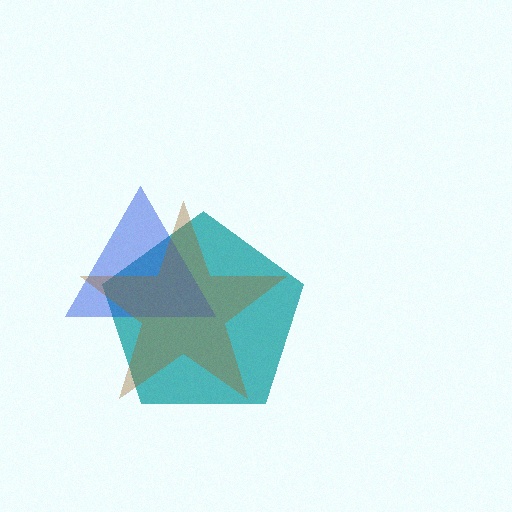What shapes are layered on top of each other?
The layered shapes are: a teal pentagon, a blue triangle, a brown star.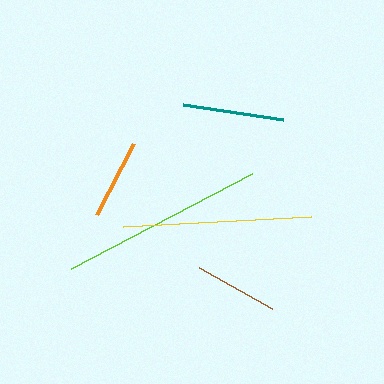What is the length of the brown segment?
The brown segment is approximately 84 pixels long.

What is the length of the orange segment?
The orange segment is approximately 81 pixels long.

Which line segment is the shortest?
The orange line is the shortest at approximately 81 pixels.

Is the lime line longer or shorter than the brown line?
The lime line is longer than the brown line.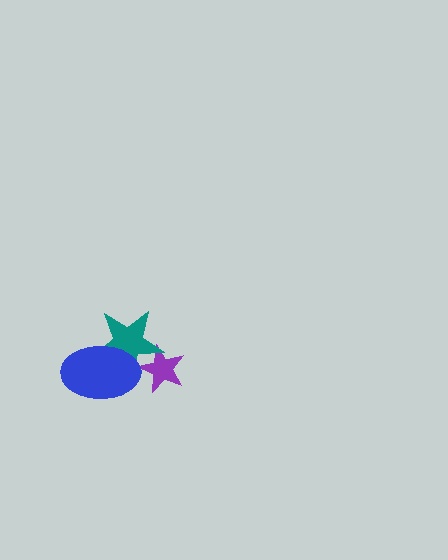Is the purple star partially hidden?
Yes, it is partially covered by another shape.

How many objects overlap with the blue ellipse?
1 object overlaps with the blue ellipse.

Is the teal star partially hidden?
Yes, it is partially covered by another shape.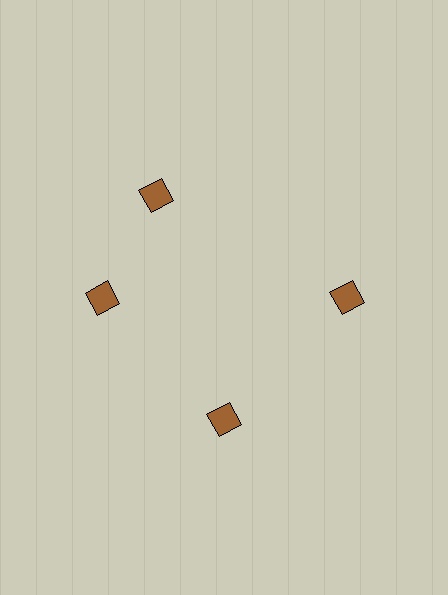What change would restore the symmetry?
The symmetry would be restored by rotating it back into even spacing with its neighbors so that all 4 diamonds sit at equal angles and equal distance from the center.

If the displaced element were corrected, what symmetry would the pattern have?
It would have 4-fold rotational symmetry — the pattern would map onto itself every 90 degrees.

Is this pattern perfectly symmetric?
No. The 4 brown diamonds are arranged in a ring, but one element near the 12 o'clock position is rotated out of alignment along the ring, breaking the 4-fold rotational symmetry.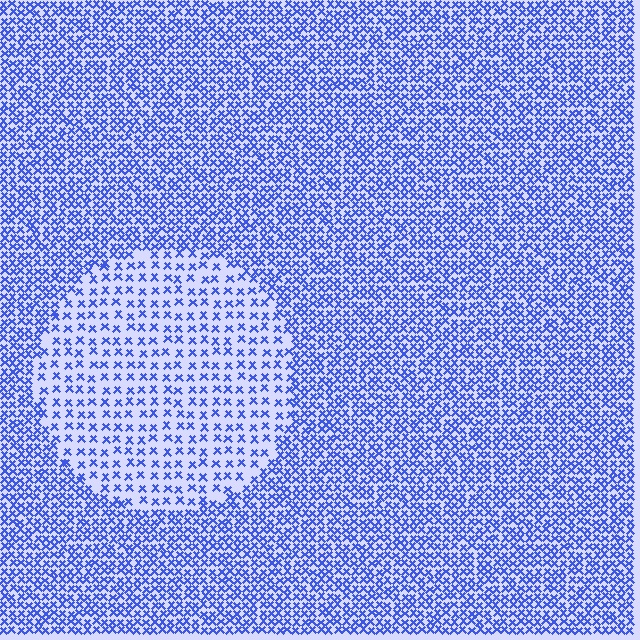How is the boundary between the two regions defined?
The boundary is defined by a change in element density (approximately 2.2x ratio). All elements are the same color, size, and shape.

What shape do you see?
I see a circle.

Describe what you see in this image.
The image contains small blue elements arranged at two different densities. A circle-shaped region is visible where the elements are less densely packed than the surrounding area.